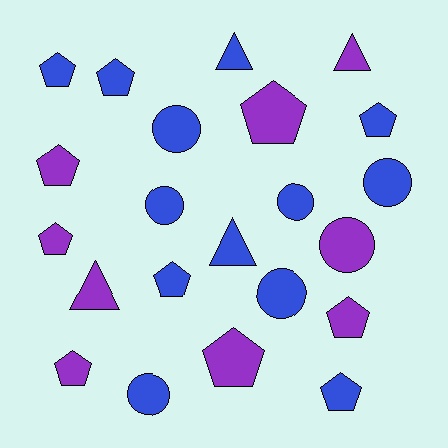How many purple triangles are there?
There are 2 purple triangles.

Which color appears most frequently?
Blue, with 13 objects.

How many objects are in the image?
There are 22 objects.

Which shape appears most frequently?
Pentagon, with 11 objects.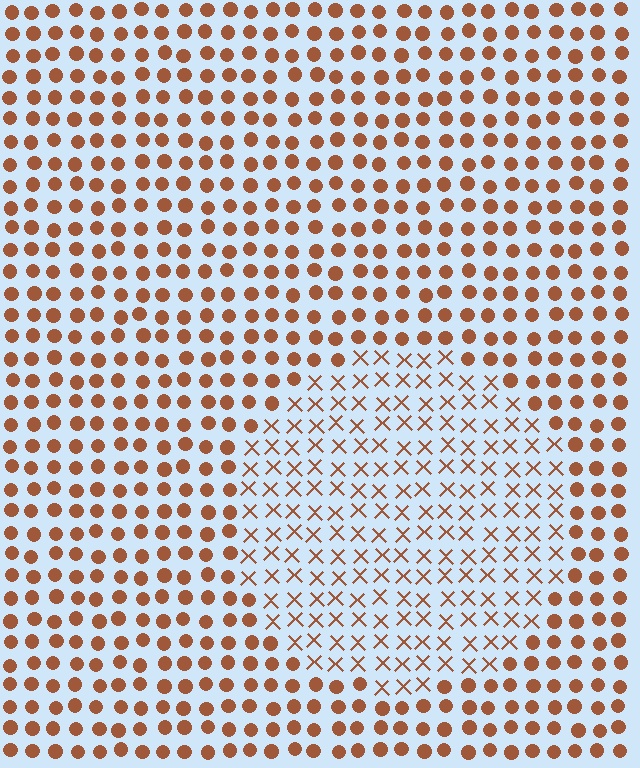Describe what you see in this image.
The image is filled with small brown elements arranged in a uniform grid. A circle-shaped region contains X marks, while the surrounding area contains circles. The boundary is defined purely by the change in element shape.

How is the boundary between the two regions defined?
The boundary is defined by a change in element shape: X marks inside vs. circles outside. All elements share the same color and spacing.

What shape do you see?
I see a circle.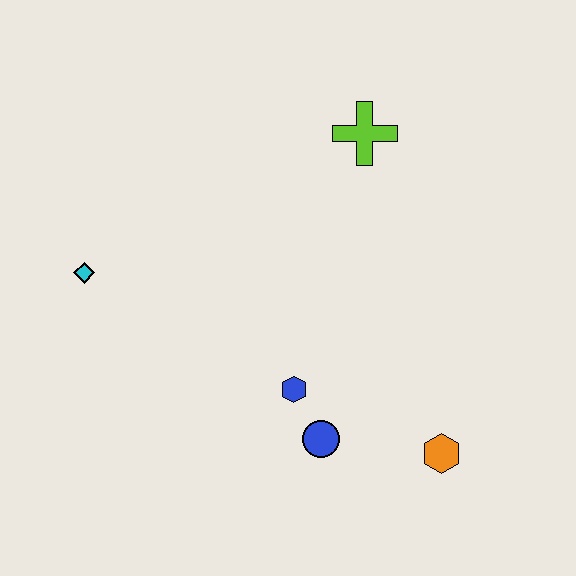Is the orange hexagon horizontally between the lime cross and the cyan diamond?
No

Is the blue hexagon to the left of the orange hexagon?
Yes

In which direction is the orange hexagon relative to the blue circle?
The orange hexagon is to the right of the blue circle.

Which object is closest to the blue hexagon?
The blue circle is closest to the blue hexagon.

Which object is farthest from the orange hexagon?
The cyan diamond is farthest from the orange hexagon.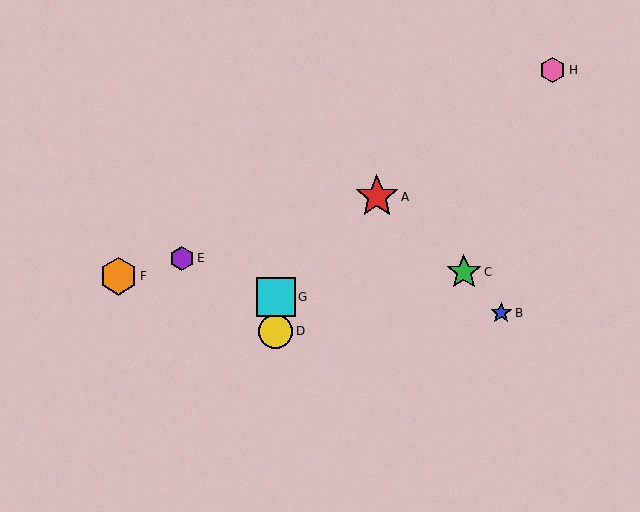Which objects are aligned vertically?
Objects D, G are aligned vertically.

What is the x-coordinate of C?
Object C is at x≈464.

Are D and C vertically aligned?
No, D is at x≈276 and C is at x≈464.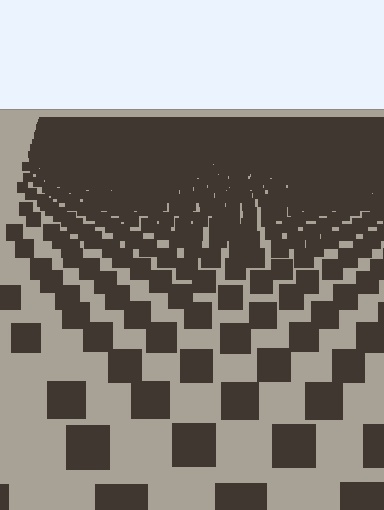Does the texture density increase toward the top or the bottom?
Density increases toward the top.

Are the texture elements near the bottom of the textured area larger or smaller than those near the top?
Larger. Near the bottom, elements are closer to the viewer and appear at a bigger on-screen size.